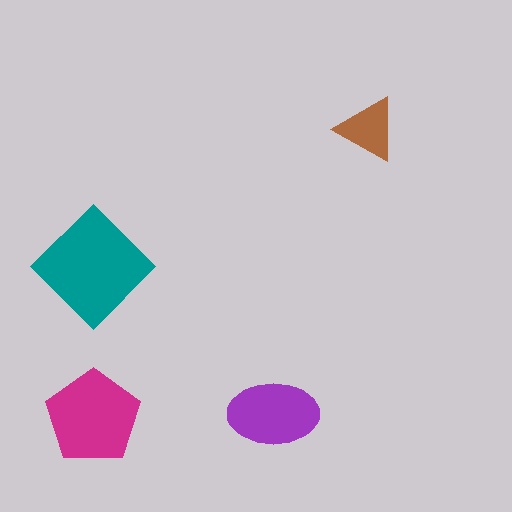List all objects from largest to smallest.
The teal diamond, the magenta pentagon, the purple ellipse, the brown triangle.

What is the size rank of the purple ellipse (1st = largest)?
3rd.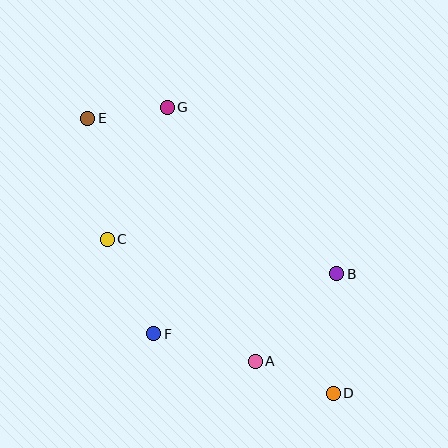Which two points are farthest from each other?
Points D and E are farthest from each other.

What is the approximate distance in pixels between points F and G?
The distance between F and G is approximately 227 pixels.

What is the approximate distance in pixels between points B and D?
The distance between B and D is approximately 119 pixels.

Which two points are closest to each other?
Points E and G are closest to each other.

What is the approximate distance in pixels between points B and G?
The distance between B and G is approximately 237 pixels.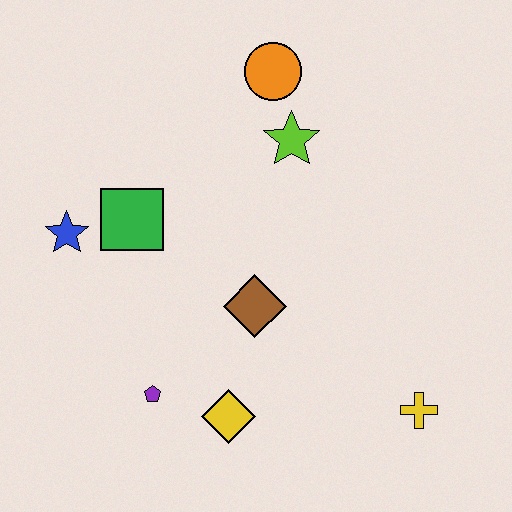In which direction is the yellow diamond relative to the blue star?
The yellow diamond is below the blue star.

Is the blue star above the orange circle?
No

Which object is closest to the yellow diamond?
The purple pentagon is closest to the yellow diamond.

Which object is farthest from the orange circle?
The yellow cross is farthest from the orange circle.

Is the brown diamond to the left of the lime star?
Yes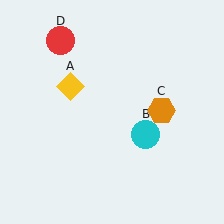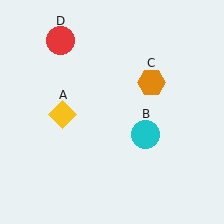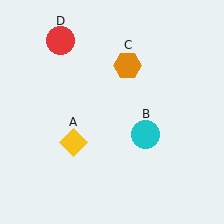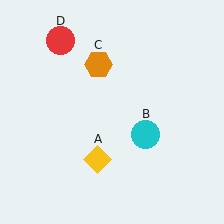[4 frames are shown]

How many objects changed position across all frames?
2 objects changed position: yellow diamond (object A), orange hexagon (object C).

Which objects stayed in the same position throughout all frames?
Cyan circle (object B) and red circle (object D) remained stationary.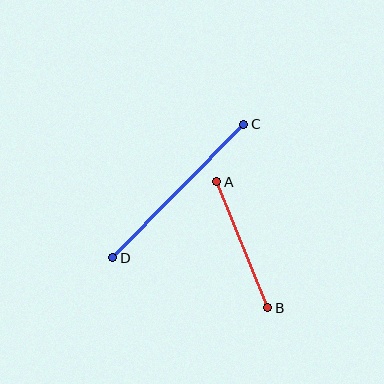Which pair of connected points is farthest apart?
Points C and D are farthest apart.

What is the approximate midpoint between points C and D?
The midpoint is at approximately (178, 191) pixels.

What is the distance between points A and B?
The distance is approximately 136 pixels.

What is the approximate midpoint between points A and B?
The midpoint is at approximately (242, 245) pixels.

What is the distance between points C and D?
The distance is approximately 187 pixels.